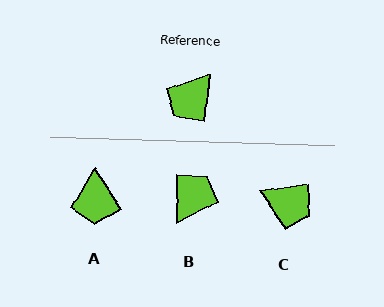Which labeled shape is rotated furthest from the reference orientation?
B, about 173 degrees away.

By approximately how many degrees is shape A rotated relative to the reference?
Approximately 40 degrees counter-clockwise.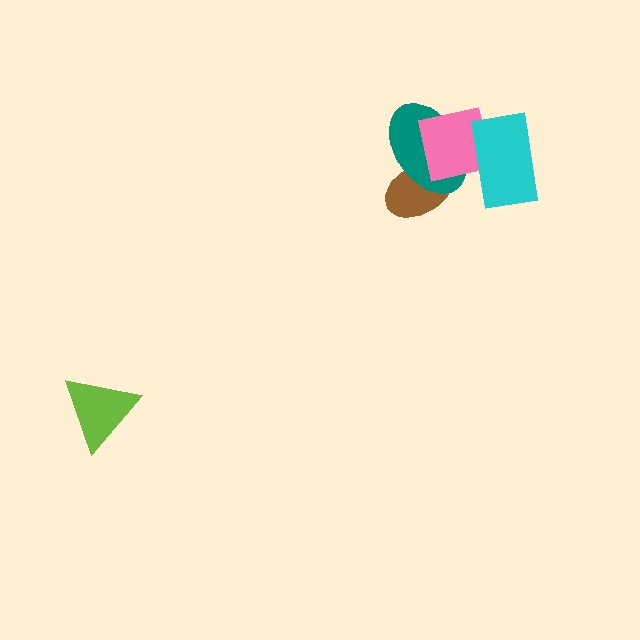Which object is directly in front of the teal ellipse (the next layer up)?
The pink square is directly in front of the teal ellipse.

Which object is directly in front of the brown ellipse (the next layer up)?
The teal ellipse is directly in front of the brown ellipse.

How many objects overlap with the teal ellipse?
3 objects overlap with the teal ellipse.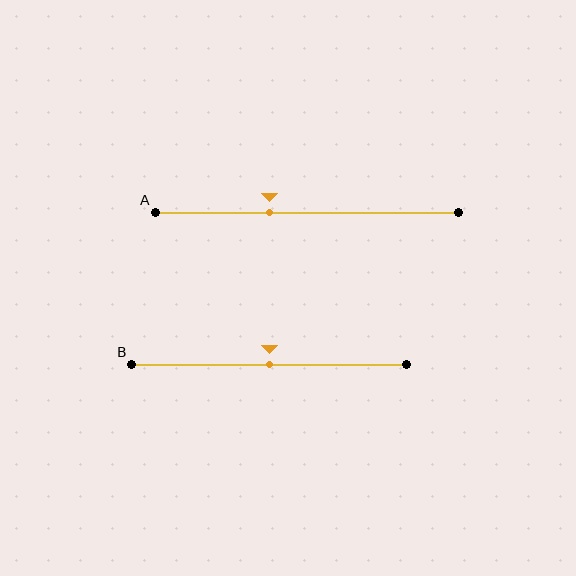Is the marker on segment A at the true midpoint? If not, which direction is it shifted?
No, the marker on segment A is shifted to the left by about 12% of the segment length.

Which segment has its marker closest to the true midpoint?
Segment B has its marker closest to the true midpoint.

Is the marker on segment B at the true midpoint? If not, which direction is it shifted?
Yes, the marker on segment B is at the true midpoint.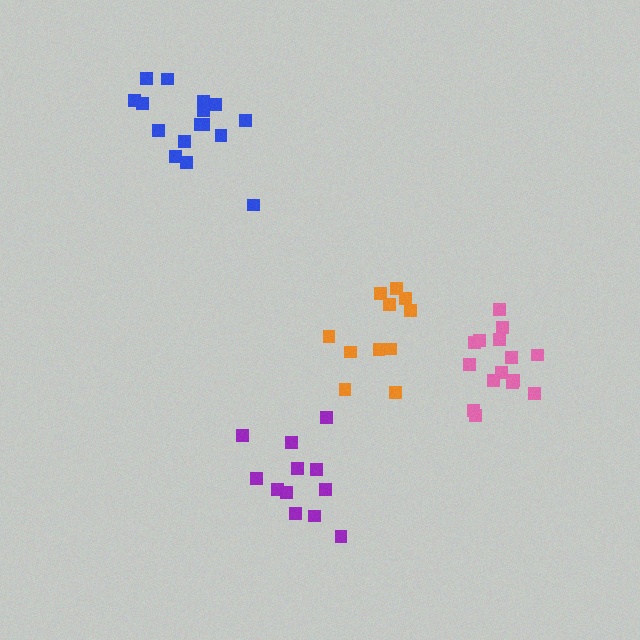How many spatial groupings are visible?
There are 4 spatial groupings.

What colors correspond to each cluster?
The clusters are colored: blue, purple, orange, pink.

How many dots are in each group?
Group 1: 16 dots, Group 2: 12 dots, Group 3: 11 dots, Group 4: 15 dots (54 total).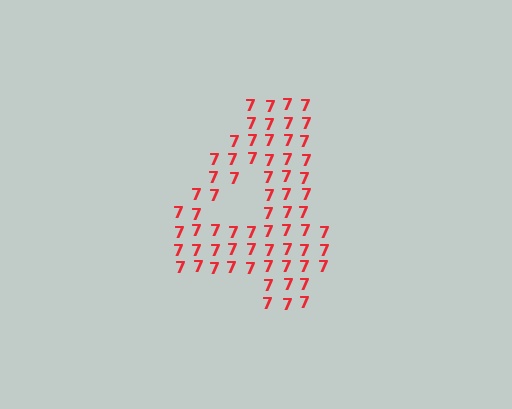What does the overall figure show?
The overall figure shows the digit 4.